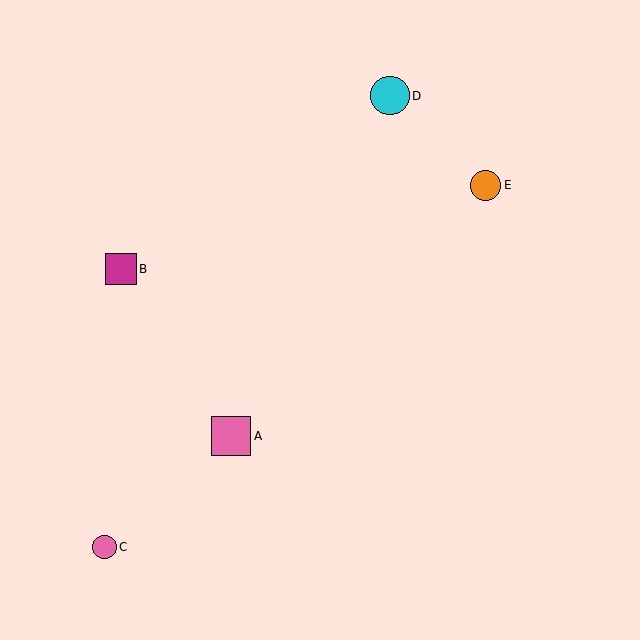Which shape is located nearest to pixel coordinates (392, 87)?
The cyan circle (labeled D) at (390, 96) is nearest to that location.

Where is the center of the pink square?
The center of the pink square is at (231, 436).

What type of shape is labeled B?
Shape B is a magenta square.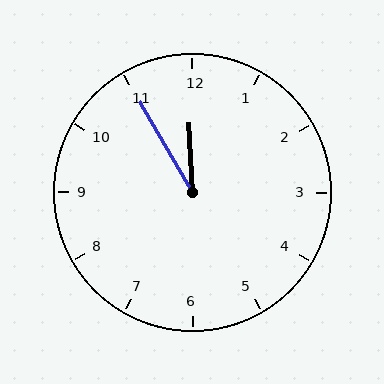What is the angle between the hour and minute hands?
Approximately 28 degrees.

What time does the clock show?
11:55.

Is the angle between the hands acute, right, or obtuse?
It is acute.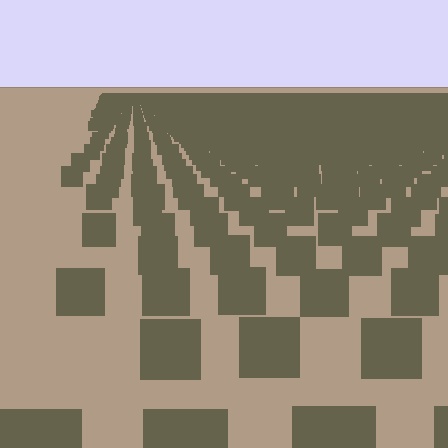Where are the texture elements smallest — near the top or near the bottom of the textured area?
Near the top.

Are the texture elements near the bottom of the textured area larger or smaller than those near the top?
Larger. Near the bottom, elements are closer to the viewer and appear at a bigger on-screen size.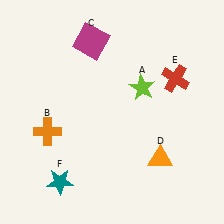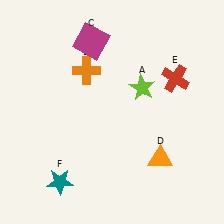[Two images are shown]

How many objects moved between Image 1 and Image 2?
1 object moved between the two images.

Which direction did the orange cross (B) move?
The orange cross (B) moved up.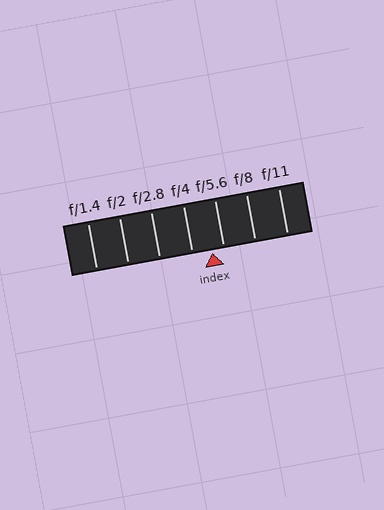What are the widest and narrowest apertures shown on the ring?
The widest aperture shown is f/1.4 and the narrowest is f/11.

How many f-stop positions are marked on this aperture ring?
There are 7 f-stop positions marked.